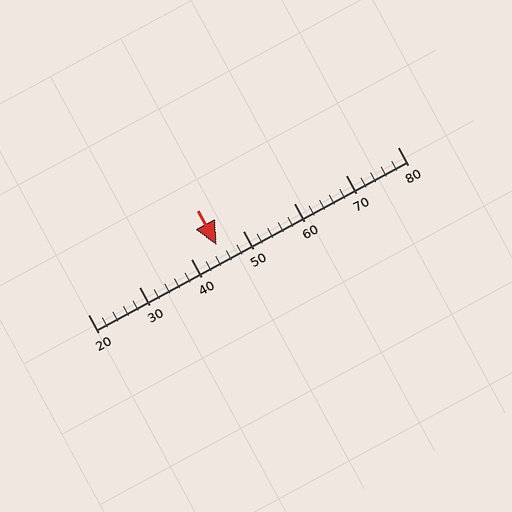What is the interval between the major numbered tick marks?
The major tick marks are spaced 10 units apart.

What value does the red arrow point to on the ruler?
The red arrow points to approximately 45.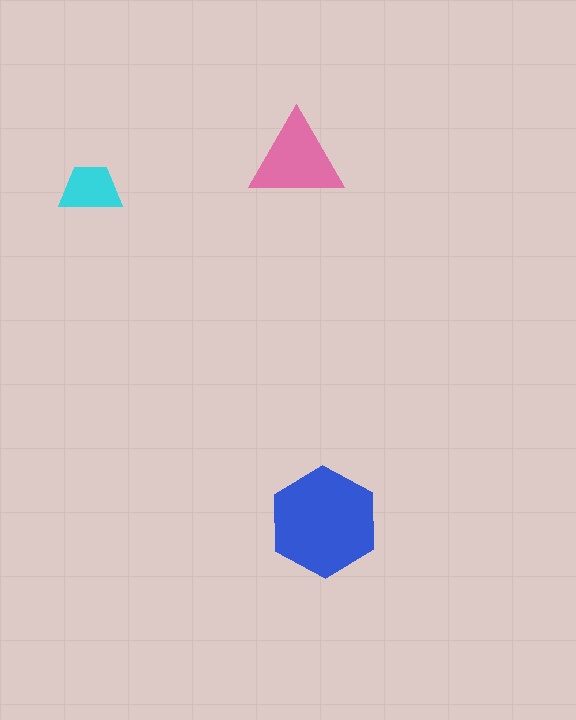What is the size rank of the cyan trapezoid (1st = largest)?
3rd.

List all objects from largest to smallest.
The blue hexagon, the pink triangle, the cyan trapezoid.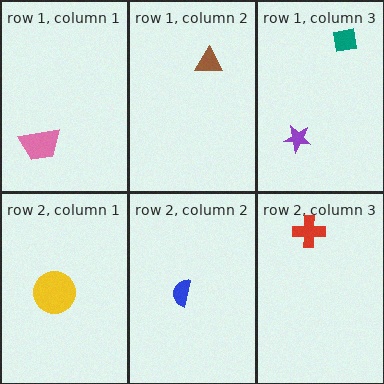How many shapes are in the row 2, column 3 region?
1.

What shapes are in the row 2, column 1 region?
The yellow circle.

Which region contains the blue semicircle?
The row 2, column 2 region.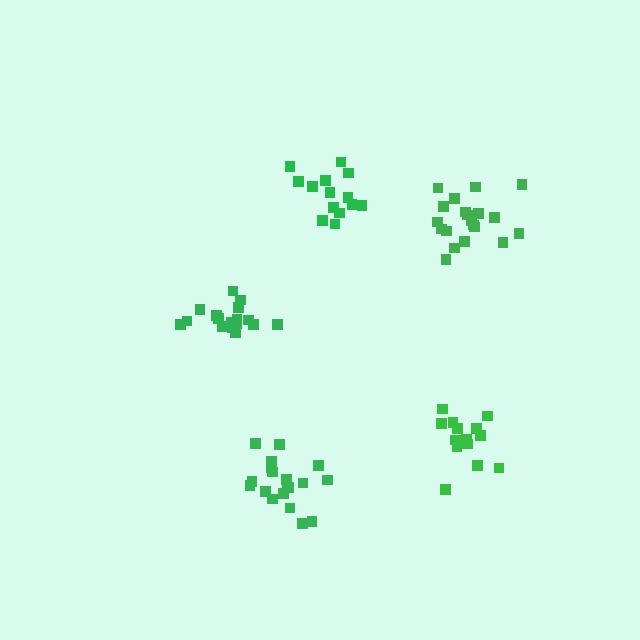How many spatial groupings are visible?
There are 5 spatial groupings.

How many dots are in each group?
Group 1: 20 dots, Group 2: 14 dots, Group 3: 14 dots, Group 4: 17 dots, Group 5: 20 dots (85 total).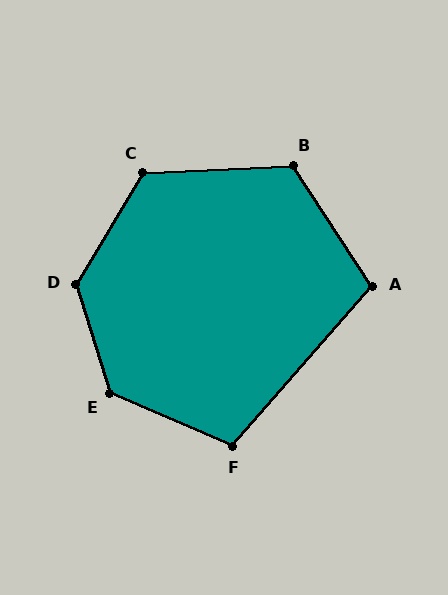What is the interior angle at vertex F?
Approximately 108 degrees (obtuse).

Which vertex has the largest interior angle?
D, at approximately 131 degrees.